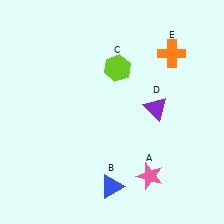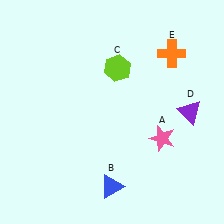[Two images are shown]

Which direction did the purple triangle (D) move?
The purple triangle (D) moved right.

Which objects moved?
The objects that moved are: the pink star (A), the purple triangle (D).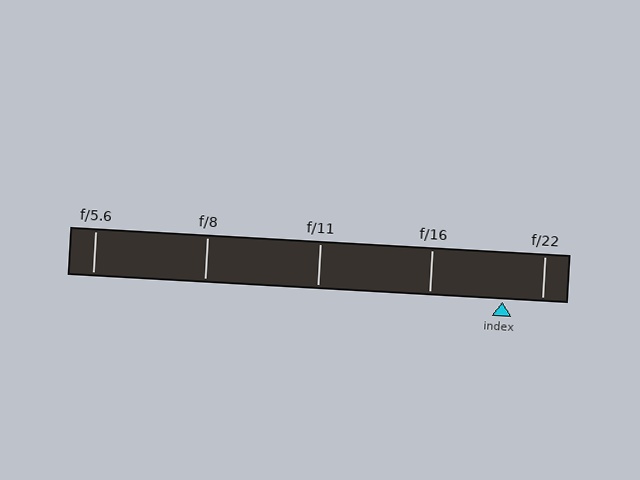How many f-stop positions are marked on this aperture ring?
There are 5 f-stop positions marked.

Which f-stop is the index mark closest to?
The index mark is closest to f/22.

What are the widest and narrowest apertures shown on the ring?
The widest aperture shown is f/5.6 and the narrowest is f/22.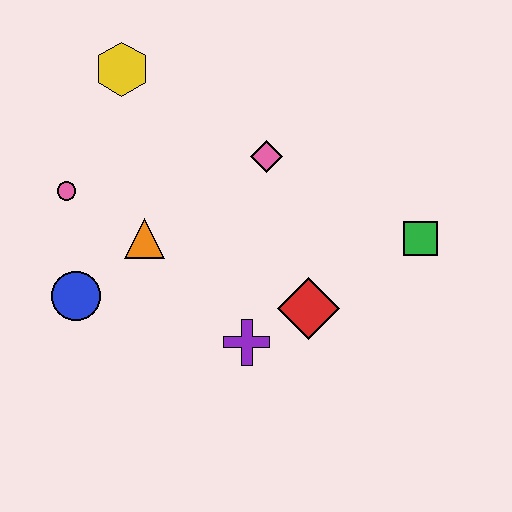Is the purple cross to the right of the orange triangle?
Yes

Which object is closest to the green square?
The red diamond is closest to the green square.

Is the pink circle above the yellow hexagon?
No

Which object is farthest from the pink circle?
The green square is farthest from the pink circle.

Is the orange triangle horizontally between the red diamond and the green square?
No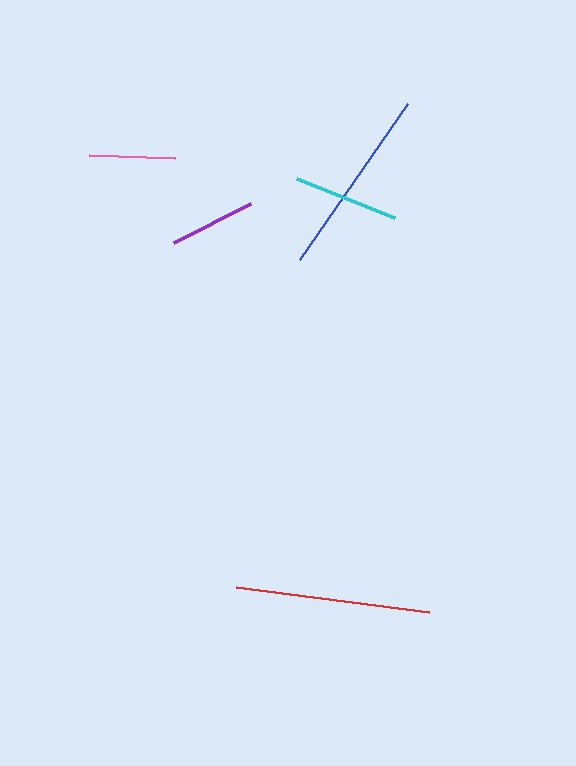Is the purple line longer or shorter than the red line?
The red line is longer than the purple line.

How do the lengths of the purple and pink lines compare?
The purple and pink lines are approximately the same length.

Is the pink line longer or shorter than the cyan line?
The cyan line is longer than the pink line.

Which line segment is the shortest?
The pink line is the shortest at approximately 86 pixels.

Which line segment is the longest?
The red line is the longest at approximately 194 pixels.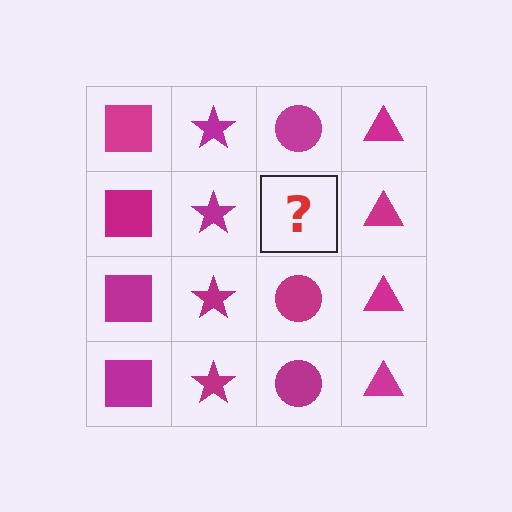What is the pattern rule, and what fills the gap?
The rule is that each column has a consistent shape. The gap should be filled with a magenta circle.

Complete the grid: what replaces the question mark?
The question mark should be replaced with a magenta circle.